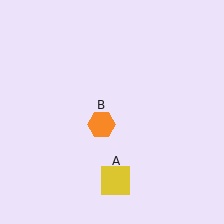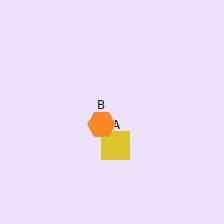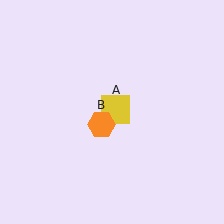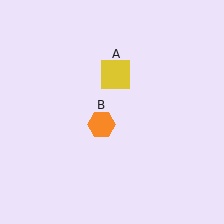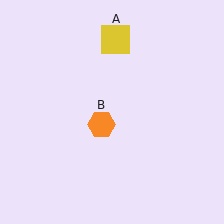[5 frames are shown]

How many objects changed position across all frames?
1 object changed position: yellow square (object A).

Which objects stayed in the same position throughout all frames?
Orange hexagon (object B) remained stationary.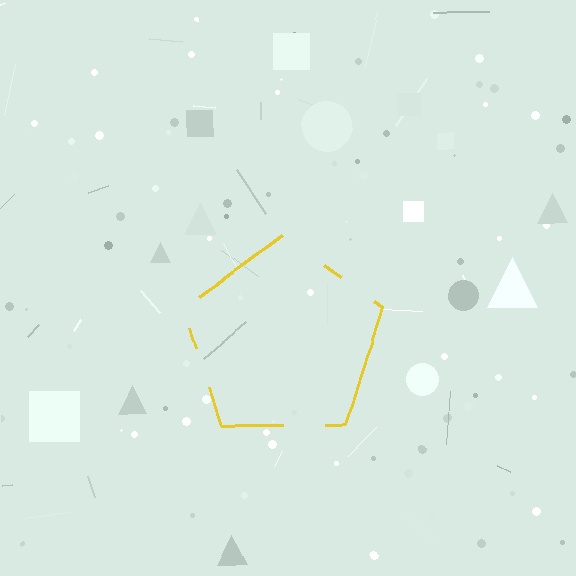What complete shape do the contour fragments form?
The contour fragments form a pentagon.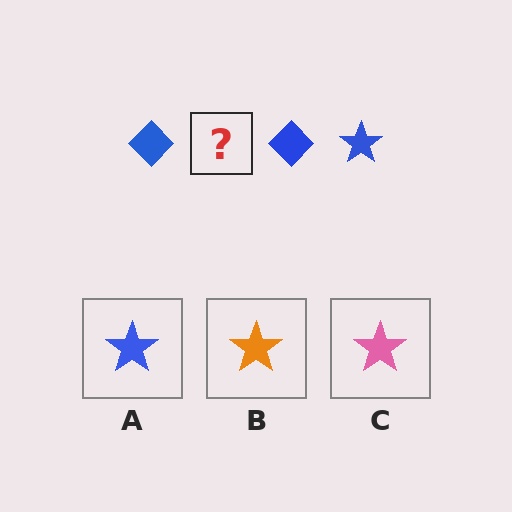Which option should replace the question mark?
Option A.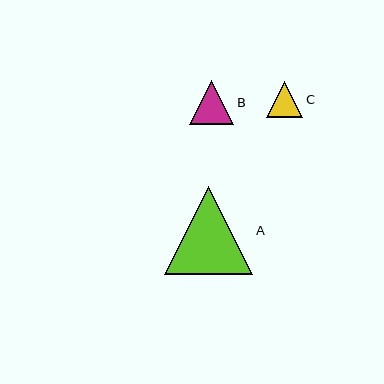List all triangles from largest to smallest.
From largest to smallest: A, B, C.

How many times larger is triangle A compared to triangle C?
Triangle A is approximately 2.4 times the size of triangle C.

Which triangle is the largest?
Triangle A is the largest with a size of approximately 88 pixels.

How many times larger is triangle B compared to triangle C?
Triangle B is approximately 1.2 times the size of triangle C.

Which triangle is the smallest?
Triangle C is the smallest with a size of approximately 36 pixels.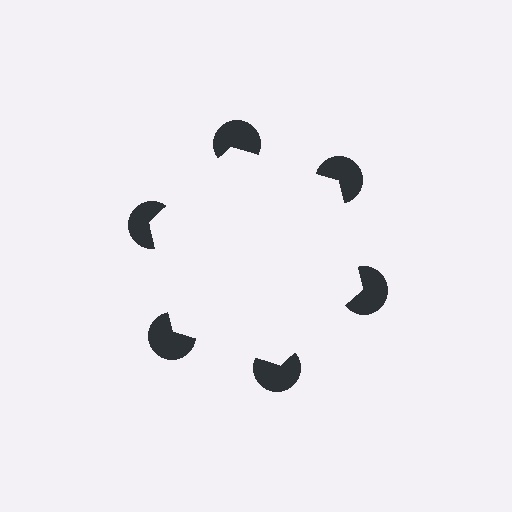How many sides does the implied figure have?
6 sides.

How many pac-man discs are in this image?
There are 6 — one at each vertex of the illusory hexagon.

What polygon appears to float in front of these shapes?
An illusory hexagon — its edges are inferred from the aligned wedge cuts in the pac-man discs, not physically drawn.